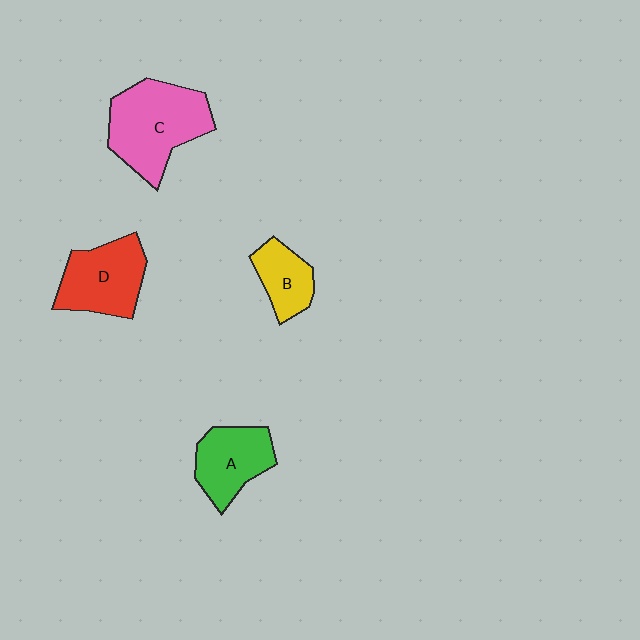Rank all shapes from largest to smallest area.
From largest to smallest: C (pink), D (red), A (green), B (yellow).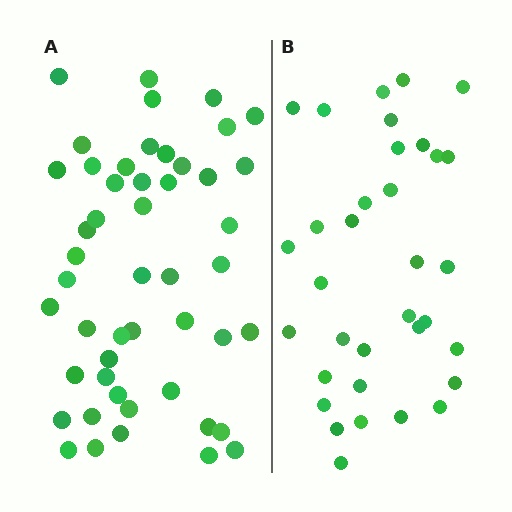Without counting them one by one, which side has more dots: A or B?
Region A (the left region) has more dots.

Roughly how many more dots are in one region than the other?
Region A has approximately 15 more dots than region B.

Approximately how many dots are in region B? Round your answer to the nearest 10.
About 30 dots. (The exact count is 34, which rounds to 30.)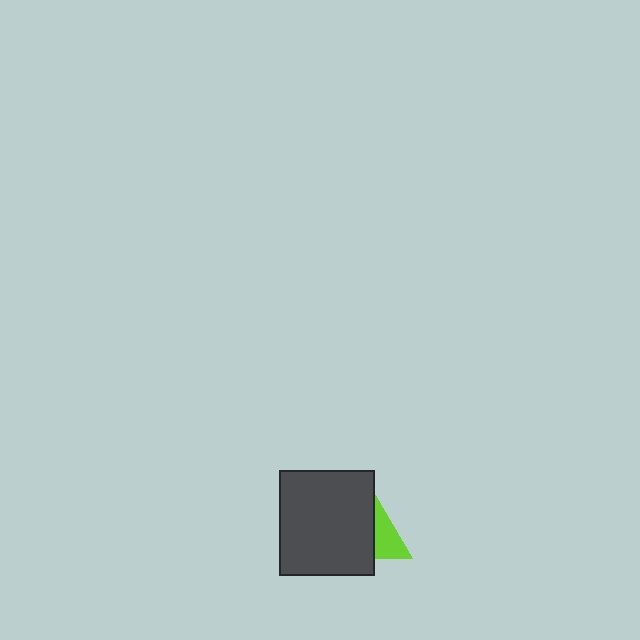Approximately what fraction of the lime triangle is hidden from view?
Roughly 68% of the lime triangle is hidden behind the dark gray rectangle.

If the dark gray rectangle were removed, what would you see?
You would see the complete lime triangle.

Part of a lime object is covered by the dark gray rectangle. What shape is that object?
It is a triangle.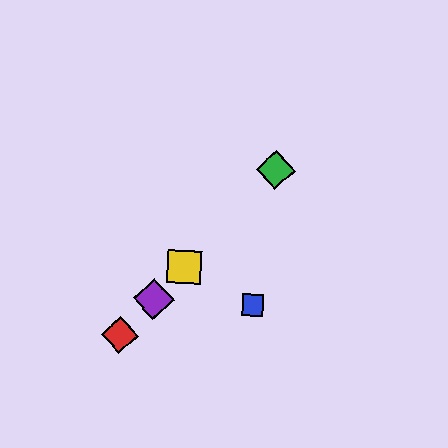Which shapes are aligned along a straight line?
The red diamond, the green diamond, the yellow square, the purple diamond are aligned along a straight line.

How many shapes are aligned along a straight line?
4 shapes (the red diamond, the green diamond, the yellow square, the purple diamond) are aligned along a straight line.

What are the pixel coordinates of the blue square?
The blue square is at (253, 305).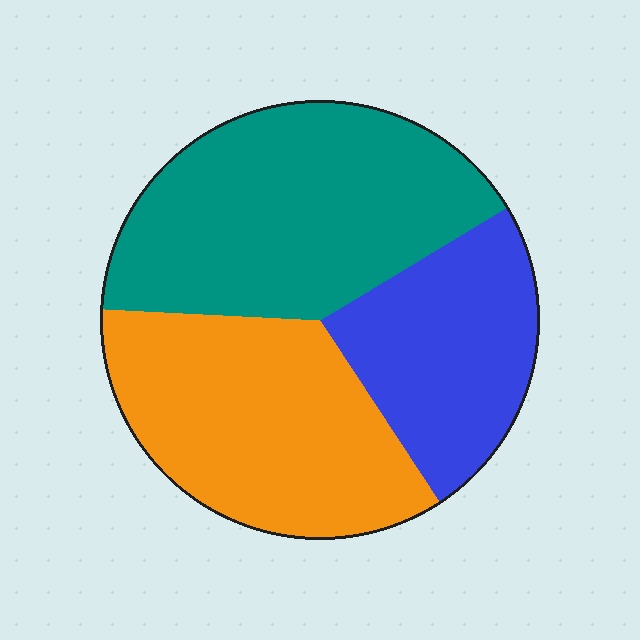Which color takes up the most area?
Teal, at roughly 40%.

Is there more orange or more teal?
Teal.